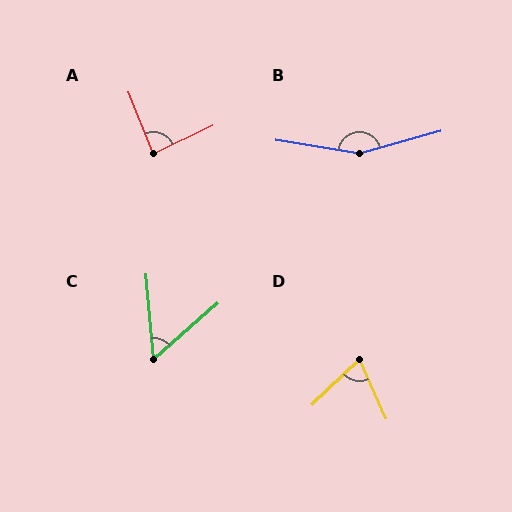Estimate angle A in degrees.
Approximately 86 degrees.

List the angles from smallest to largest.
C (54°), D (70°), A (86°), B (156°).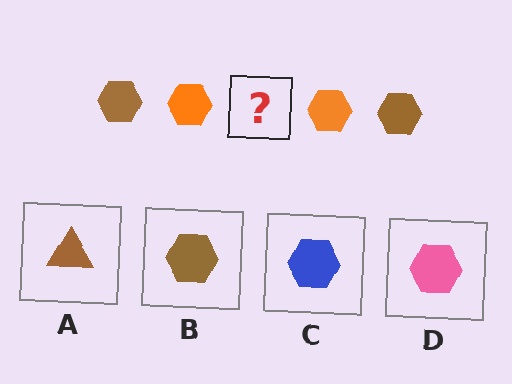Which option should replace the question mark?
Option B.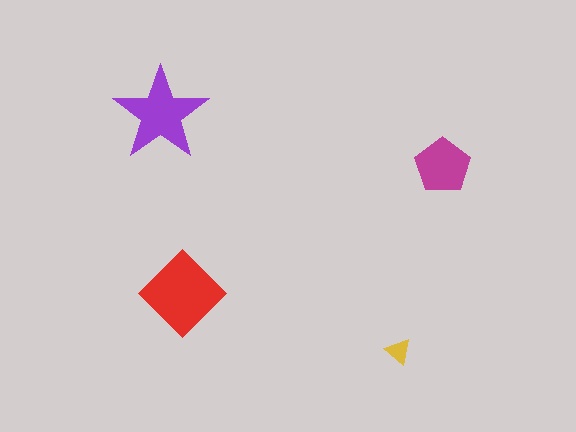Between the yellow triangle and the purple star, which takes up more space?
The purple star.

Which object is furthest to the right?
The magenta pentagon is rightmost.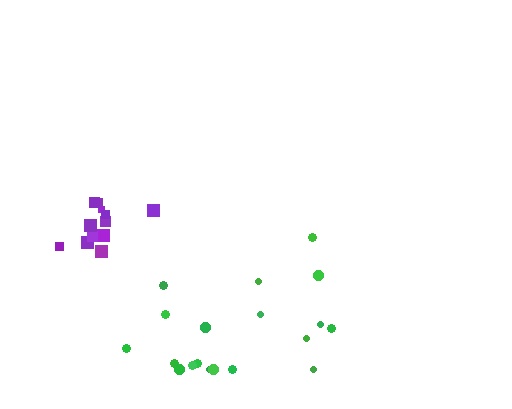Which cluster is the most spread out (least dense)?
Green.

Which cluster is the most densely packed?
Purple.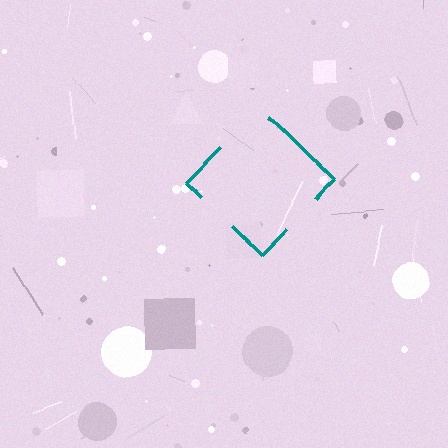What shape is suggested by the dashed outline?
The dashed outline suggests a diamond.